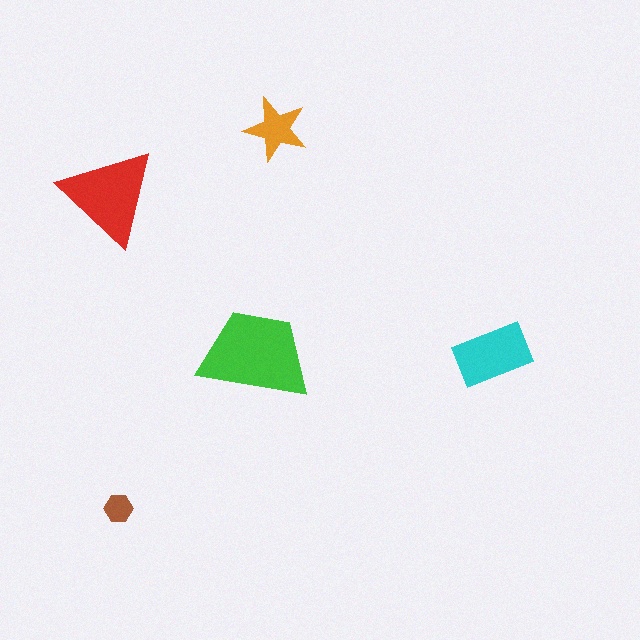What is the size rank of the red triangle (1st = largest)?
2nd.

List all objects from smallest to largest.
The brown hexagon, the orange star, the cyan rectangle, the red triangle, the green trapezoid.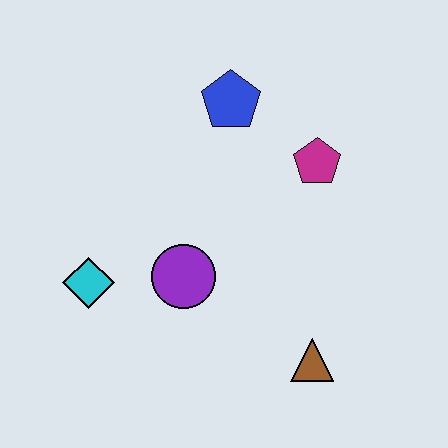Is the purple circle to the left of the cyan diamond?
No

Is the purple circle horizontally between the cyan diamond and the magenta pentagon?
Yes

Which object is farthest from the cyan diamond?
The magenta pentagon is farthest from the cyan diamond.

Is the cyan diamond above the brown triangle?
Yes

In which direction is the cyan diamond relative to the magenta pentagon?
The cyan diamond is to the left of the magenta pentagon.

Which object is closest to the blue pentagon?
The magenta pentagon is closest to the blue pentagon.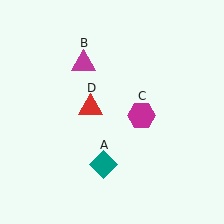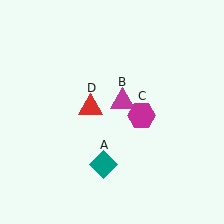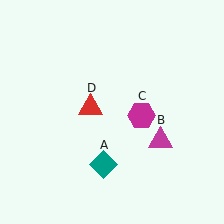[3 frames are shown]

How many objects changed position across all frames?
1 object changed position: magenta triangle (object B).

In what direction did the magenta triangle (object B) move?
The magenta triangle (object B) moved down and to the right.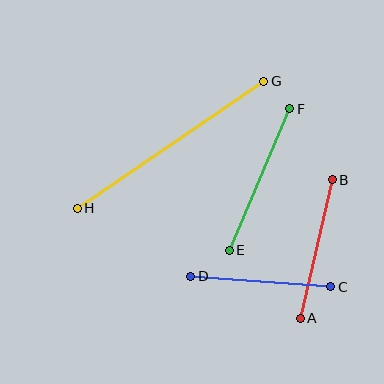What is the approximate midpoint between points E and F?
The midpoint is at approximately (259, 180) pixels.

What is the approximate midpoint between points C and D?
The midpoint is at approximately (261, 281) pixels.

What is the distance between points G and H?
The distance is approximately 225 pixels.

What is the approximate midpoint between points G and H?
The midpoint is at approximately (171, 145) pixels.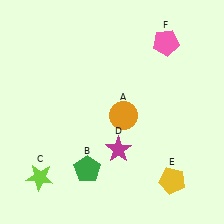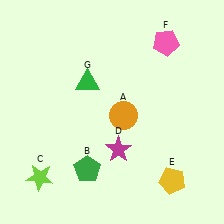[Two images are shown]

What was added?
A green triangle (G) was added in Image 2.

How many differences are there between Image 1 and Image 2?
There is 1 difference between the two images.